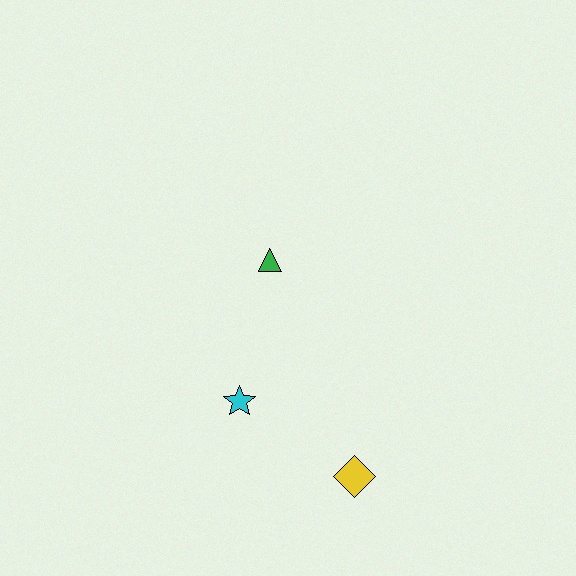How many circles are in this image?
There are no circles.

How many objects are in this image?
There are 3 objects.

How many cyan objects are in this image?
There is 1 cyan object.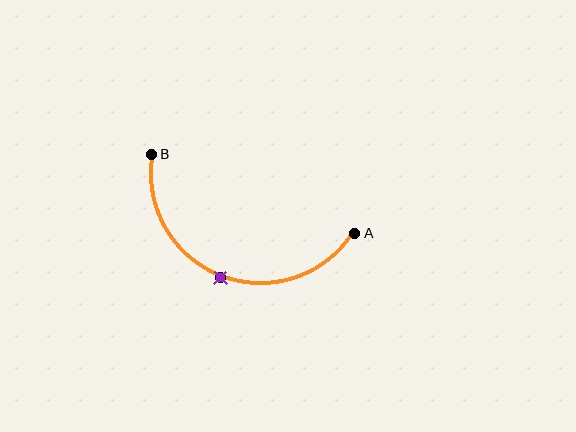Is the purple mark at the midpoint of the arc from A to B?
Yes. The purple mark lies on the arc at equal arc-length from both A and B — it is the arc midpoint.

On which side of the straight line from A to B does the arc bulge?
The arc bulges below the straight line connecting A and B.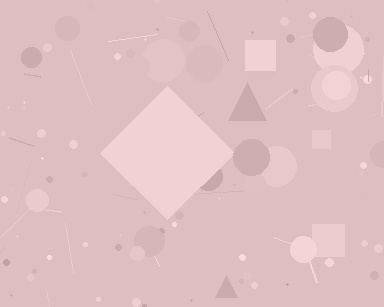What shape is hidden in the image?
A diamond is hidden in the image.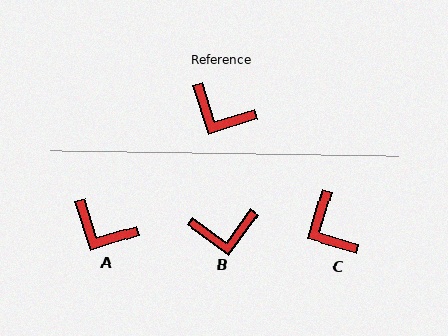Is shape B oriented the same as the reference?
No, it is off by about 36 degrees.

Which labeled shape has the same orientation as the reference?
A.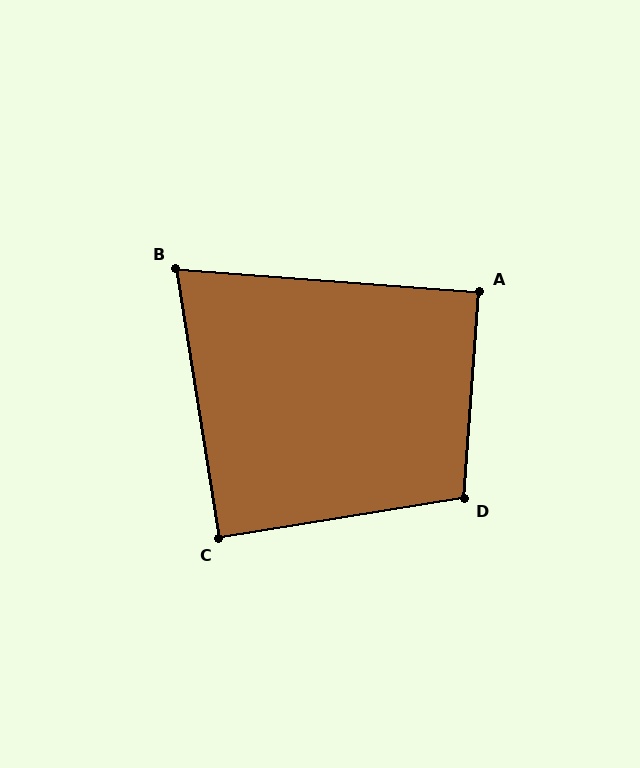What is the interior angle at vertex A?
Approximately 90 degrees (approximately right).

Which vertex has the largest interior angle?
D, at approximately 103 degrees.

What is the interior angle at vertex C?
Approximately 90 degrees (approximately right).